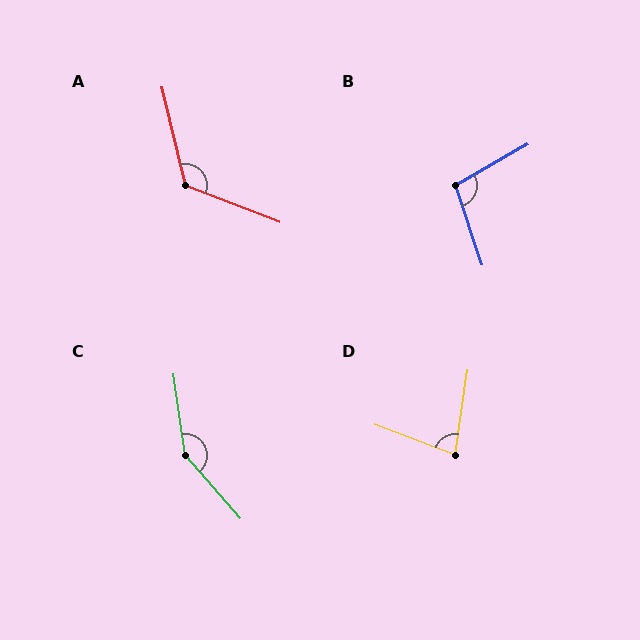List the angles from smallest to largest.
D (78°), B (101°), A (124°), C (147°).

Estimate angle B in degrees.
Approximately 101 degrees.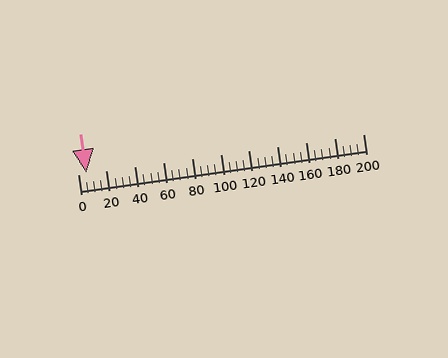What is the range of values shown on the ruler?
The ruler shows values from 0 to 200.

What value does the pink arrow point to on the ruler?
The pink arrow points to approximately 6.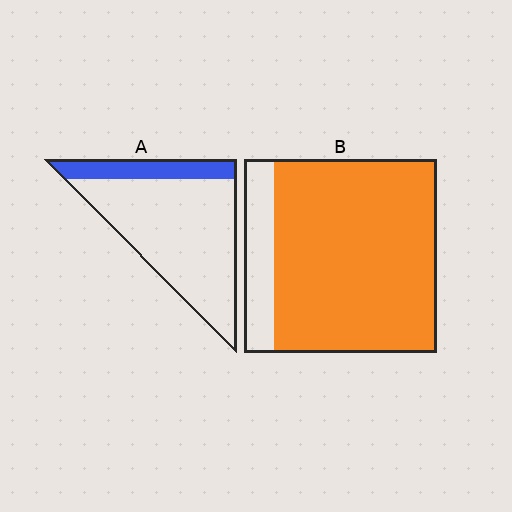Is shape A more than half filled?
No.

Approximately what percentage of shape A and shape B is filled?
A is approximately 20% and B is approximately 85%.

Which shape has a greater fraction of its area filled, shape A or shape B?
Shape B.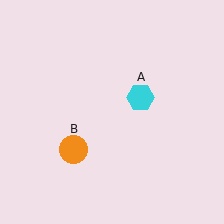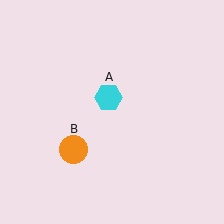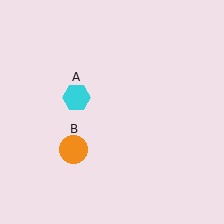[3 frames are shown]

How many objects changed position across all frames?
1 object changed position: cyan hexagon (object A).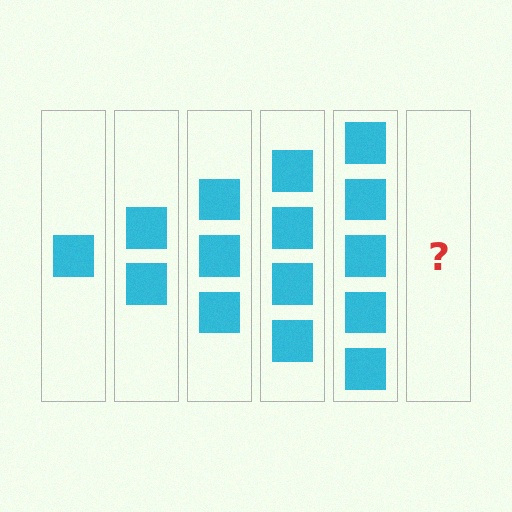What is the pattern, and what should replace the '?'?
The pattern is that each step adds one more square. The '?' should be 6 squares.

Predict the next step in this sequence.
The next step is 6 squares.